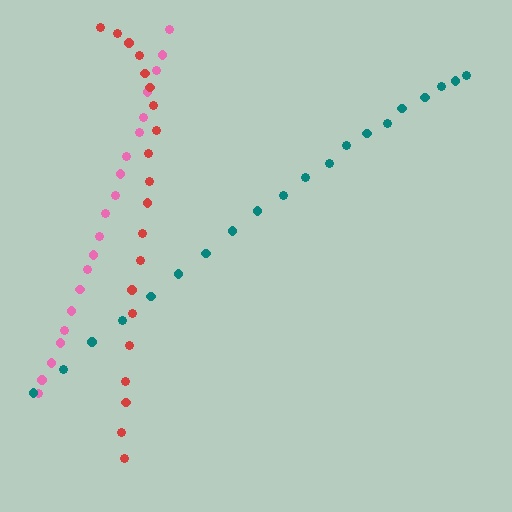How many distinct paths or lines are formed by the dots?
There are 3 distinct paths.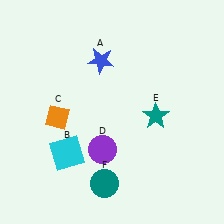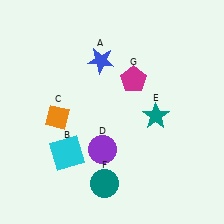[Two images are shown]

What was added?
A magenta pentagon (G) was added in Image 2.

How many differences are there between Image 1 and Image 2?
There is 1 difference between the two images.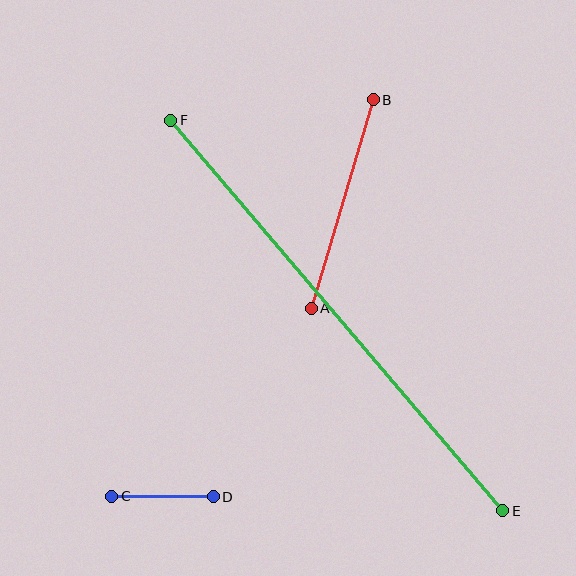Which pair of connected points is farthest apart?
Points E and F are farthest apart.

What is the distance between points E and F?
The distance is approximately 513 pixels.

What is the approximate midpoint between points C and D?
The midpoint is at approximately (162, 497) pixels.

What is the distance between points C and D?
The distance is approximately 102 pixels.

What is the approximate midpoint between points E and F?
The midpoint is at approximately (337, 316) pixels.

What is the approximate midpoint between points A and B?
The midpoint is at approximately (342, 204) pixels.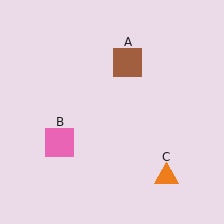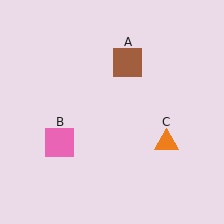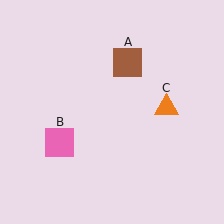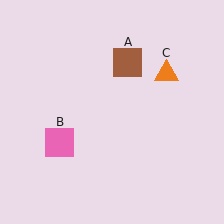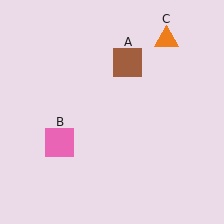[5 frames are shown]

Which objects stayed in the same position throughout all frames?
Brown square (object A) and pink square (object B) remained stationary.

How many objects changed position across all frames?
1 object changed position: orange triangle (object C).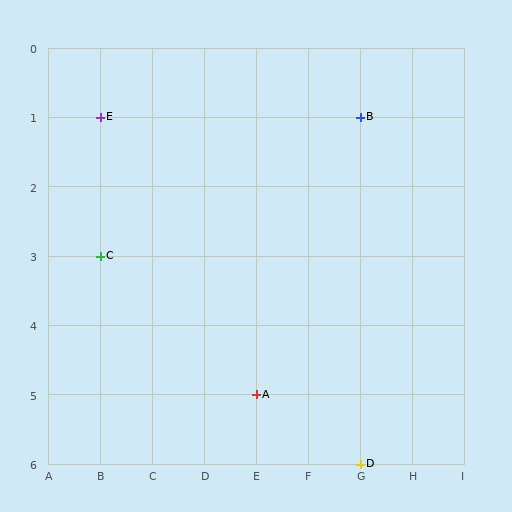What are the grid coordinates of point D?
Point D is at grid coordinates (G, 6).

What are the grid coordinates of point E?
Point E is at grid coordinates (B, 1).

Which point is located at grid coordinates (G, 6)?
Point D is at (G, 6).